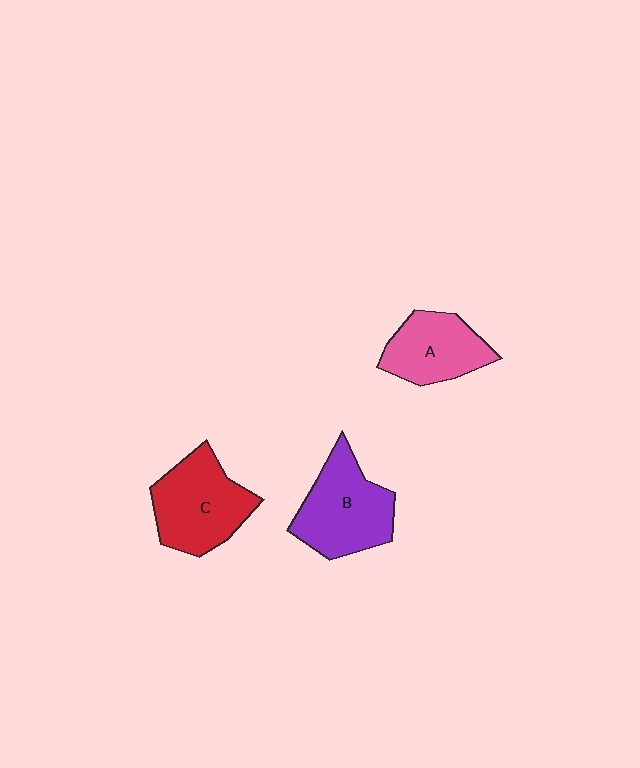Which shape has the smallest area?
Shape A (pink).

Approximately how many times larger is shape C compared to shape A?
Approximately 1.3 times.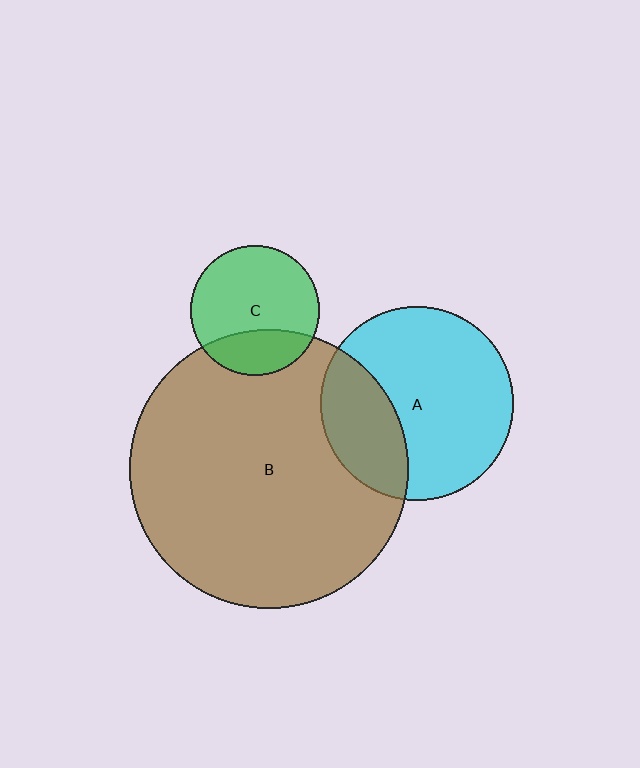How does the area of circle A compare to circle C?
Approximately 2.2 times.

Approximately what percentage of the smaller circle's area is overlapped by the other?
Approximately 30%.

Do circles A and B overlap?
Yes.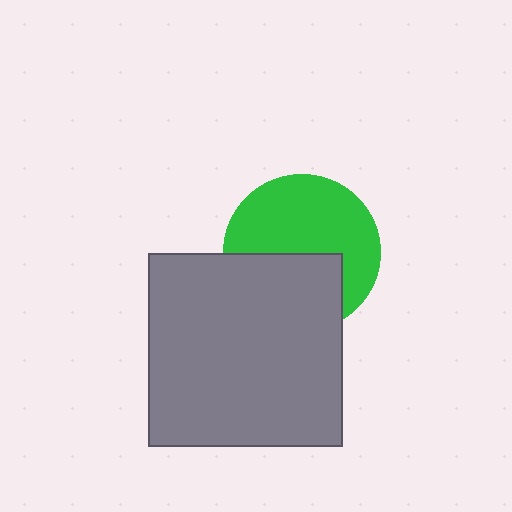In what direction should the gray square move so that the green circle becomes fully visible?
The gray square should move down. That is the shortest direction to clear the overlap and leave the green circle fully visible.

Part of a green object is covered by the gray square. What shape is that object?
It is a circle.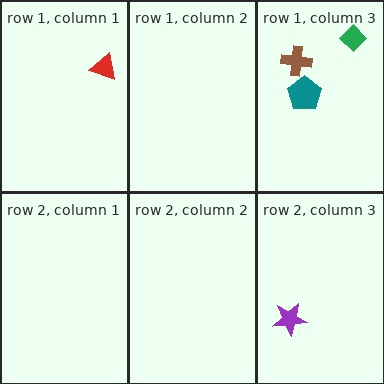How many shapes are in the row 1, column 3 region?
3.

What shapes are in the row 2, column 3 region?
The purple star.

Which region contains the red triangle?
The row 1, column 1 region.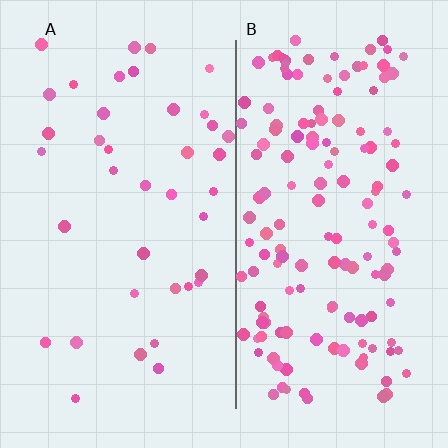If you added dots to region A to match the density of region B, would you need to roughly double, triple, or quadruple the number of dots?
Approximately quadruple.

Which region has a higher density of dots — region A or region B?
B (the right).